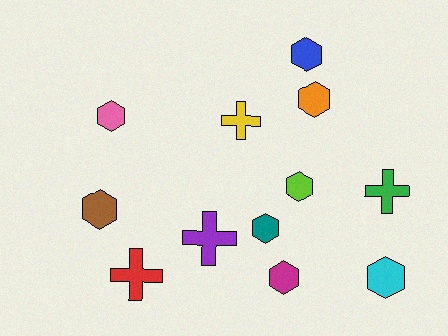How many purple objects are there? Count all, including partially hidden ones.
There is 1 purple object.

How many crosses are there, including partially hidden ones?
There are 4 crosses.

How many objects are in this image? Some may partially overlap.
There are 12 objects.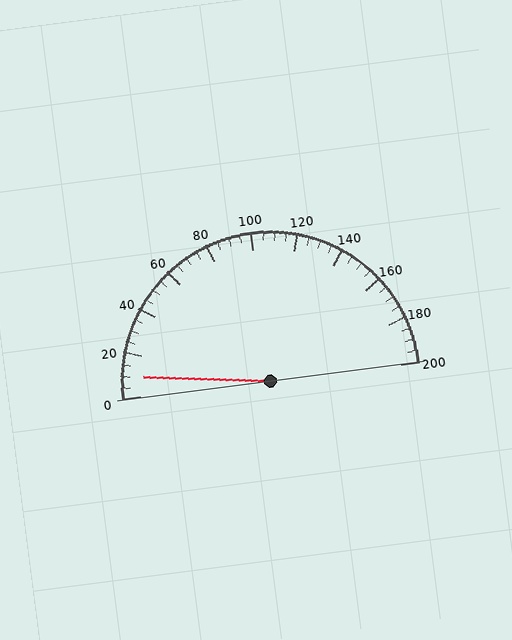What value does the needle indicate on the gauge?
The needle indicates approximately 10.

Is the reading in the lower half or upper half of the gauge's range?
The reading is in the lower half of the range (0 to 200).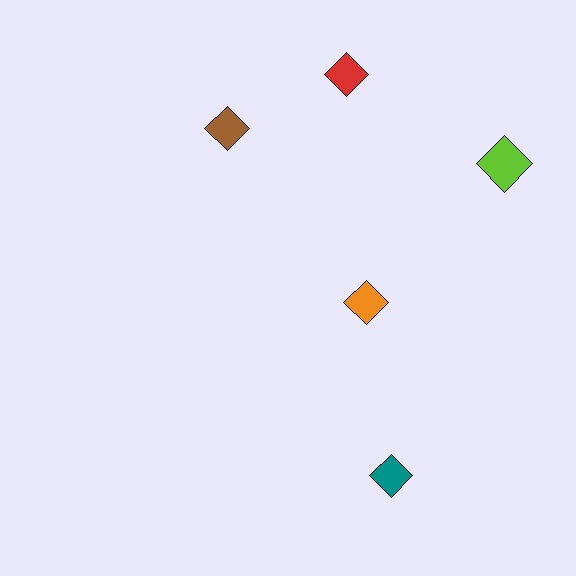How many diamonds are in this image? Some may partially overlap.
There are 5 diamonds.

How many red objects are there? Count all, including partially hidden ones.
There is 1 red object.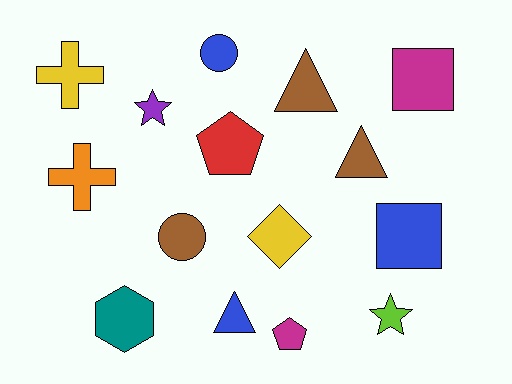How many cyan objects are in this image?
There are no cyan objects.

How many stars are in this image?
There are 2 stars.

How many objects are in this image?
There are 15 objects.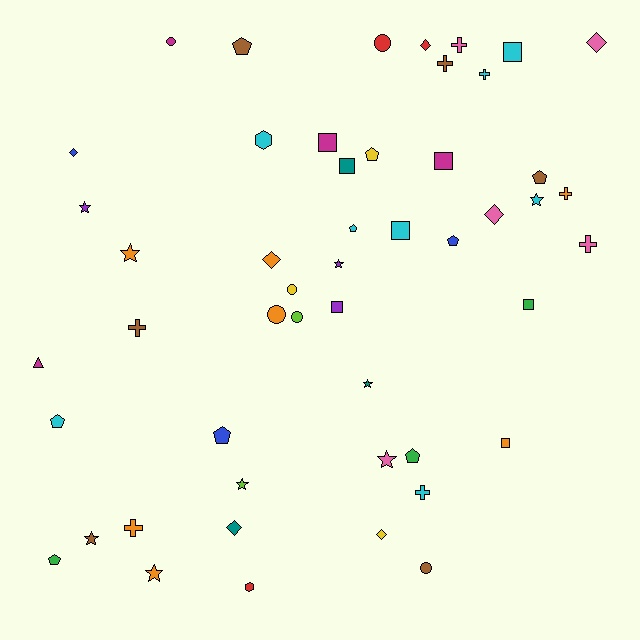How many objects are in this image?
There are 50 objects.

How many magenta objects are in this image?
There are 4 magenta objects.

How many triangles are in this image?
There is 1 triangle.